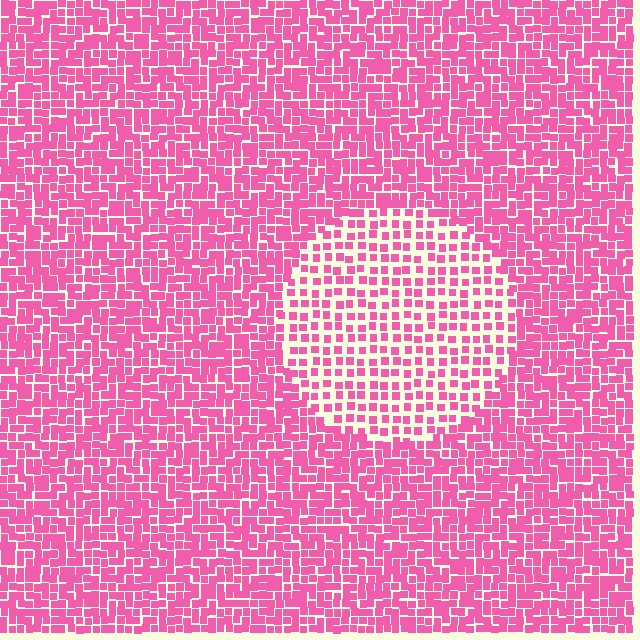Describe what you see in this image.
The image contains small pink elements arranged at two different densities. A circle-shaped region is visible where the elements are less densely packed than the surrounding area.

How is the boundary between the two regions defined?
The boundary is defined by a change in element density (approximately 1.9x ratio). All elements are the same color, size, and shape.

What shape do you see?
I see a circle.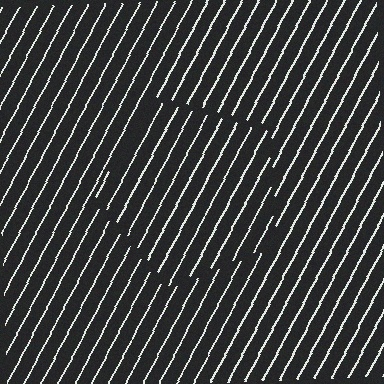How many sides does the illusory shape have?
5 sides — the line-ends trace a pentagon.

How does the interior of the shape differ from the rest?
The interior of the shape contains the same grating, shifted by half a period — the contour is defined by the phase discontinuity where line-ends from the inner and outer gratings abut.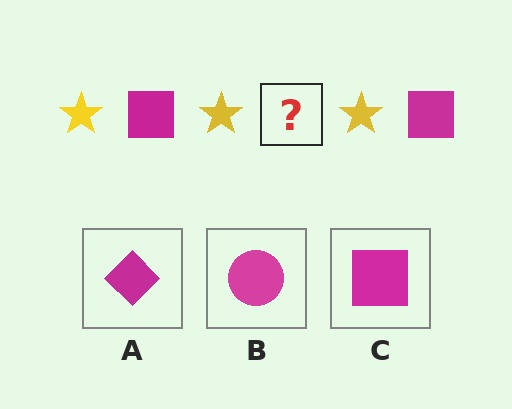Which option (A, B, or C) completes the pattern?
C.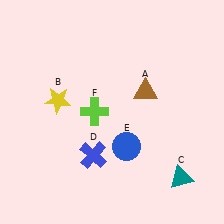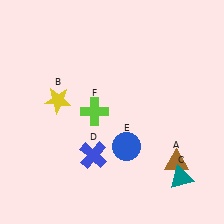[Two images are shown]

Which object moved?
The brown triangle (A) moved down.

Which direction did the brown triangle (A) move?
The brown triangle (A) moved down.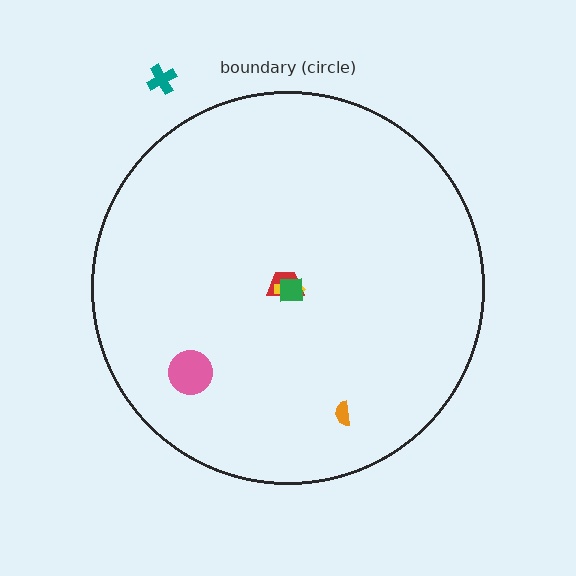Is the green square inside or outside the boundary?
Inside.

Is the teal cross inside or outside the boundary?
Outside.